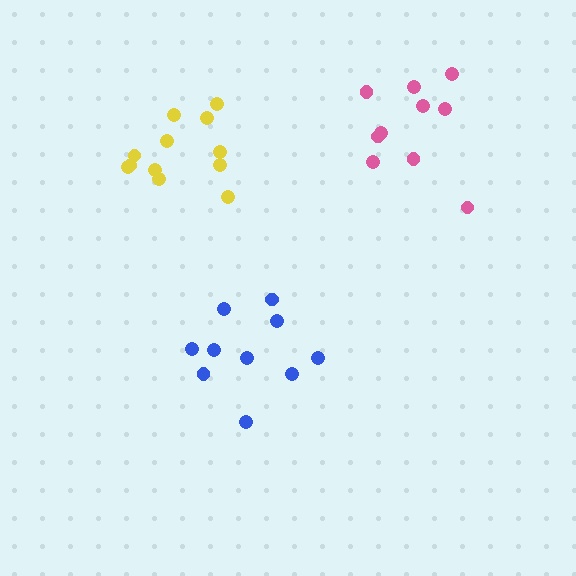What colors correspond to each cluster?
The clusters are colored: blue, pink, yellow.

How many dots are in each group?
Group 1: 10 dots, Group 2: 10 dots, Group 3: 12 dots (32 total).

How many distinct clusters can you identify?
There are 3 distinct clusters.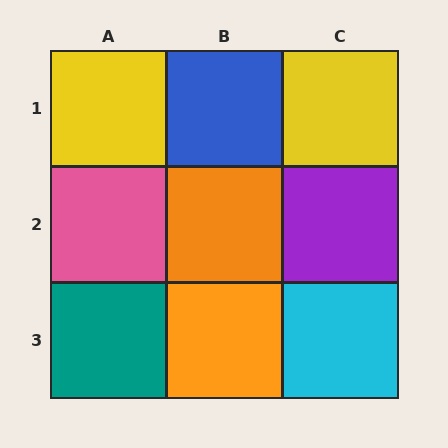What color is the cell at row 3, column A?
Teal.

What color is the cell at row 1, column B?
Blue.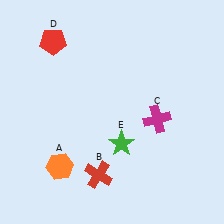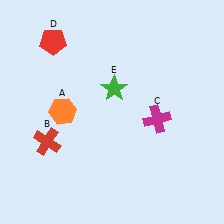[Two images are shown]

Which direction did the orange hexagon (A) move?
The orange hexagon (A) moved up.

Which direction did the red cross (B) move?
The red cross (B) moved left.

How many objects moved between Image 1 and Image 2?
3 objects moved between the two images.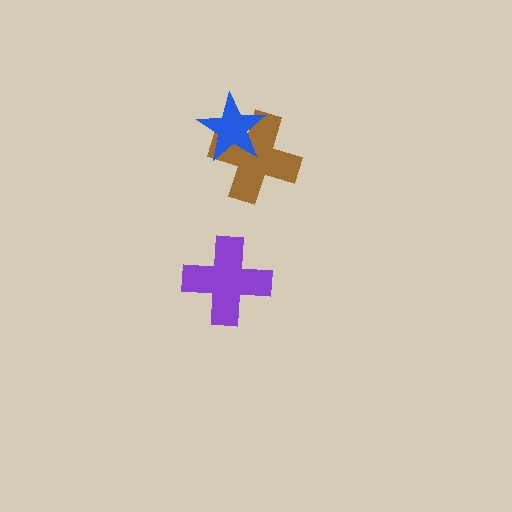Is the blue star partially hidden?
No, no other shape covers it.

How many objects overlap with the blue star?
1 object overlaps with the blue star.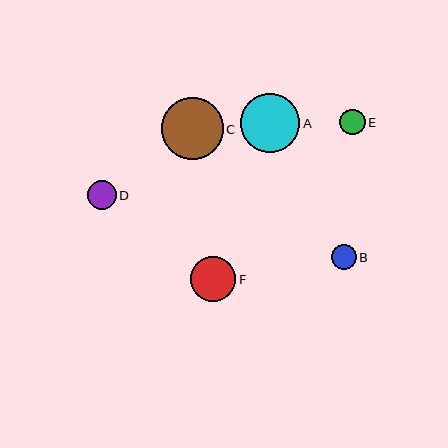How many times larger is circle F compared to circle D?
Circle F is approximately 1.5 times the size of circle D.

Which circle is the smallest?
Circle B is the smallest with a size of approximately 25 pixels.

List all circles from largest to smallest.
From largest to smallest: C, A, F, D, E, B.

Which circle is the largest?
Circle C is the largest with a size of approximately 61 pixels.